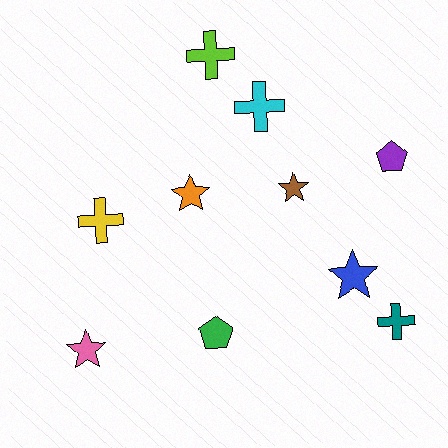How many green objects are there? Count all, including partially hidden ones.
There is 1 green object.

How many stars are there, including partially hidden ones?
There are 4 stars.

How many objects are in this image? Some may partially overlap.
There are 10 objects.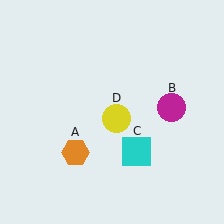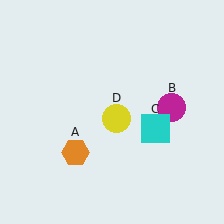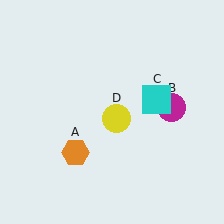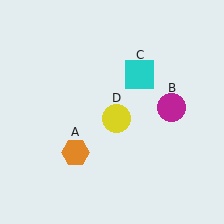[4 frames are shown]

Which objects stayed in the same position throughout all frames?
Orange hexagon (object A) and magenta circle (object B) and yellow circle (object D) remained stationary.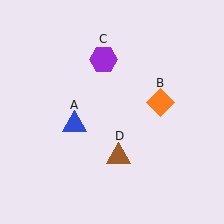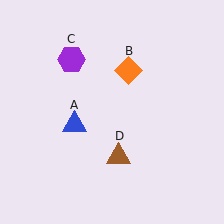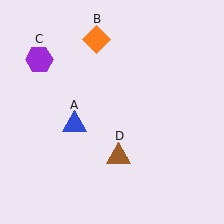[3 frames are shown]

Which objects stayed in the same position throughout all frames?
Blue triangle (object A) and brown triangle (object D) remained stationary.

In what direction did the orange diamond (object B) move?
The orange diamond (object B) moved up and to the left.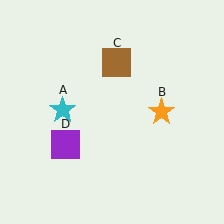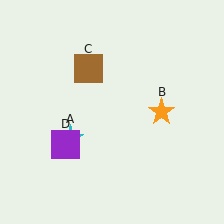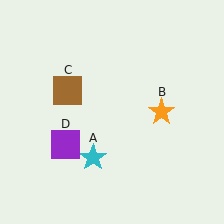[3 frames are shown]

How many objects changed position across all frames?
2 objects changed position: cyan star (object A), brown square (object C).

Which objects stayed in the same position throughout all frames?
Orange star (object B) and purple square (object D) remained stationary.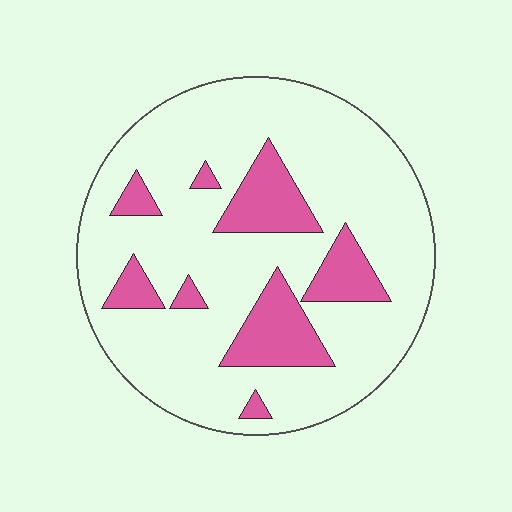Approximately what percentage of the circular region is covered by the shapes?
Approximately 20%.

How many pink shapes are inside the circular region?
8.